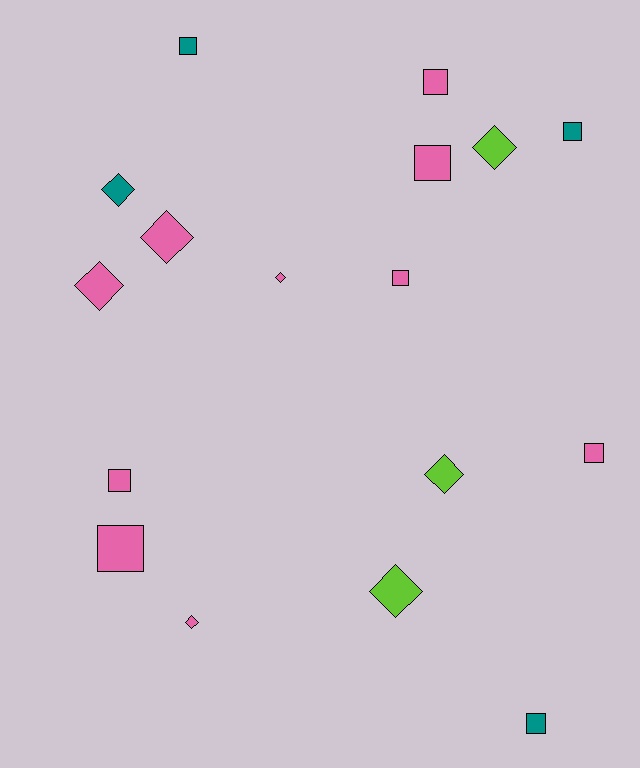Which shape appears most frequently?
Square, with 9 objects.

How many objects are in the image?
There are 17 objects.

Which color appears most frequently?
Pink, with 10 objects.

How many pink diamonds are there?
There are 4 pink diamonds.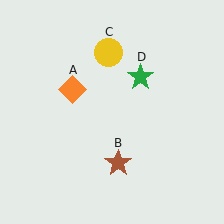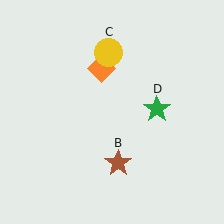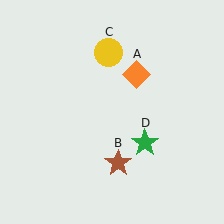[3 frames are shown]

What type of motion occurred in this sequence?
The orange diamond (object A), green star (object D) rotated clockwise around the center of the scene.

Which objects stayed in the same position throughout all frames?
Brown star (object B) and yellow circle (object C) remained stationary.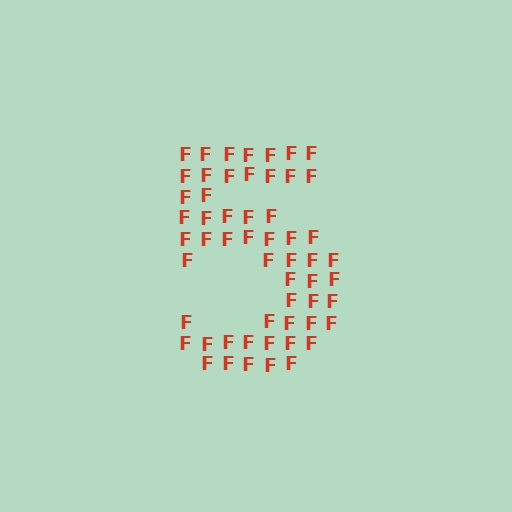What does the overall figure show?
The overall figure shows the digit 5.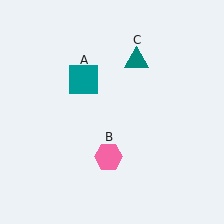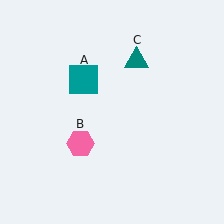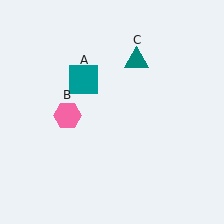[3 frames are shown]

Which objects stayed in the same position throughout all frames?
Teal square (object A) and teal triangle (object C) remained stationary.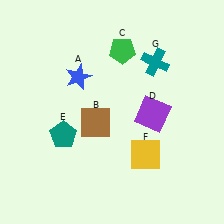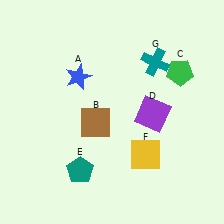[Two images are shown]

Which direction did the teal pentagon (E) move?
The teal pentagon (E) moved down.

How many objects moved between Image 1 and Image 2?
2 objects moved between the two images.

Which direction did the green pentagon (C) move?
The green pentagon (C) moved right.